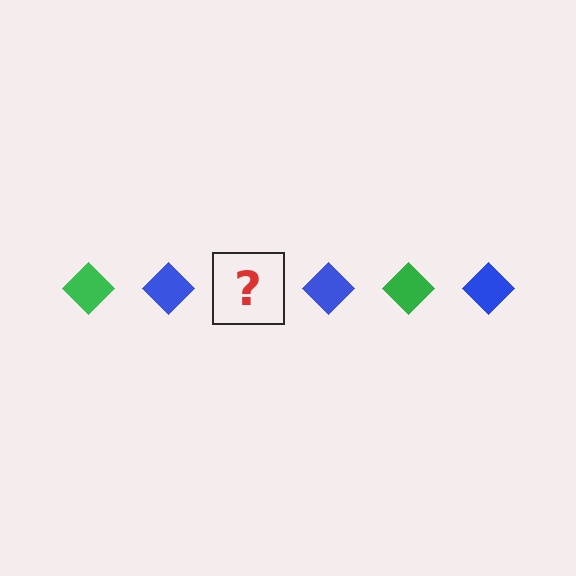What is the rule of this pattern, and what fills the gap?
The rule is that the pattern cycles through green, blue diamonds. The gap should be filled with a green diamond.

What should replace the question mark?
The question mark should be replaced with a green diamond.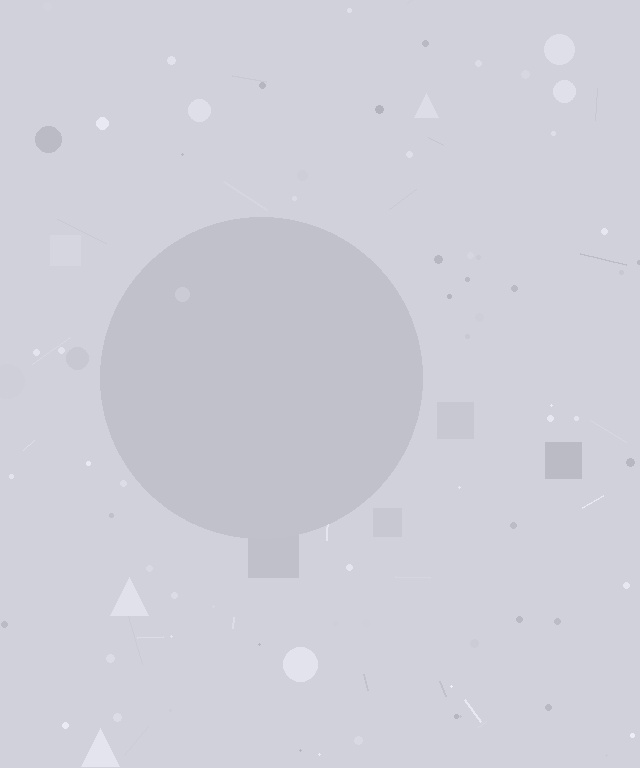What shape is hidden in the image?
A circle is hidden in the image.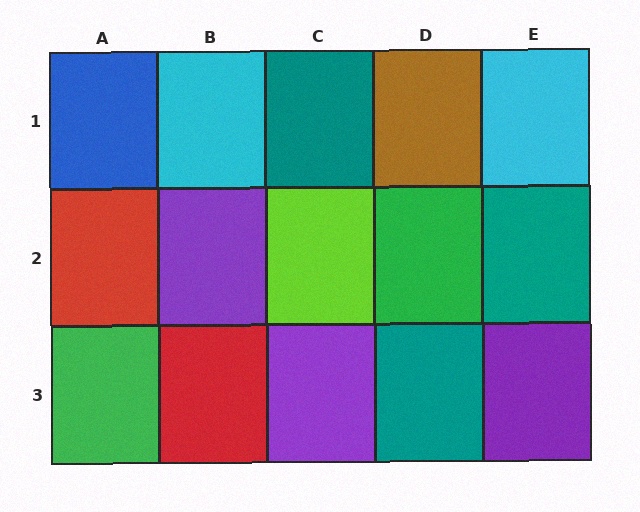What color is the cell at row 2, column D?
Green.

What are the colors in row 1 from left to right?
Blue, cyan, teal, brown, cyan.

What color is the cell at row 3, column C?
Purple.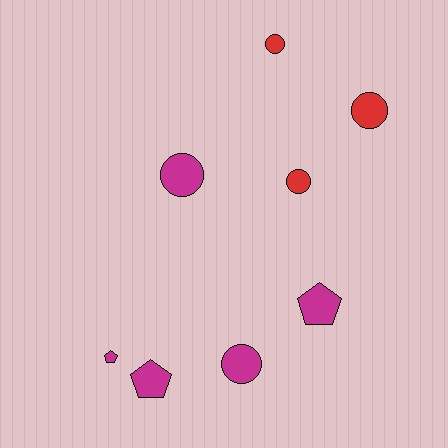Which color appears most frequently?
Magenta, with 5 objects.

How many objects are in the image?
There are 8 objects.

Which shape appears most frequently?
Circle, with 5 objects.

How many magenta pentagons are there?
There are 3 magenta pentagons.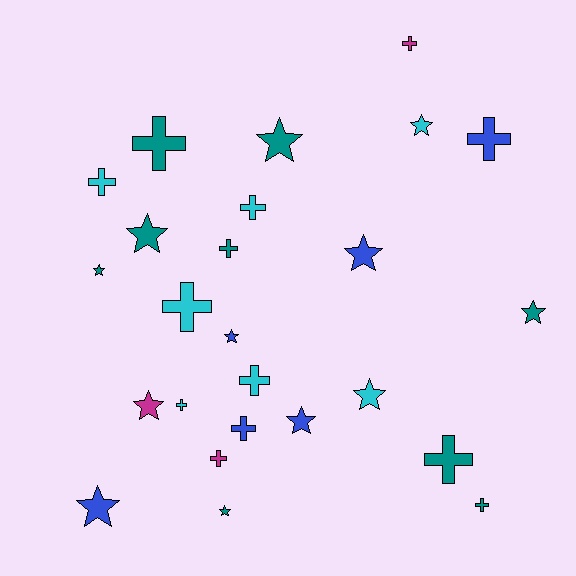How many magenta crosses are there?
There are 2 magenta crosses.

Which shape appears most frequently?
Cross, with 13 objects.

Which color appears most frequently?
Teal, with 9 objects.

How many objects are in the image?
There are 25 objects.